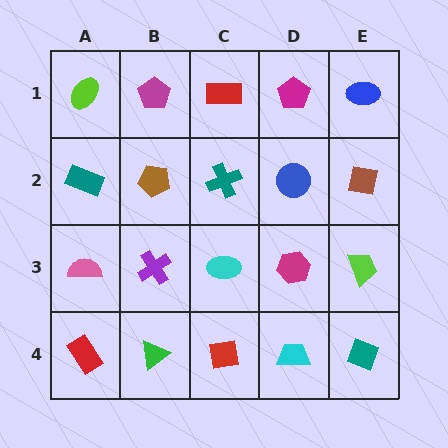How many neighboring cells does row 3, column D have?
4.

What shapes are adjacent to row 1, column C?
A teal cross (row 2, column C), a magenta pentagon (row 1, column B), a magenta pentagon (row 1, column D).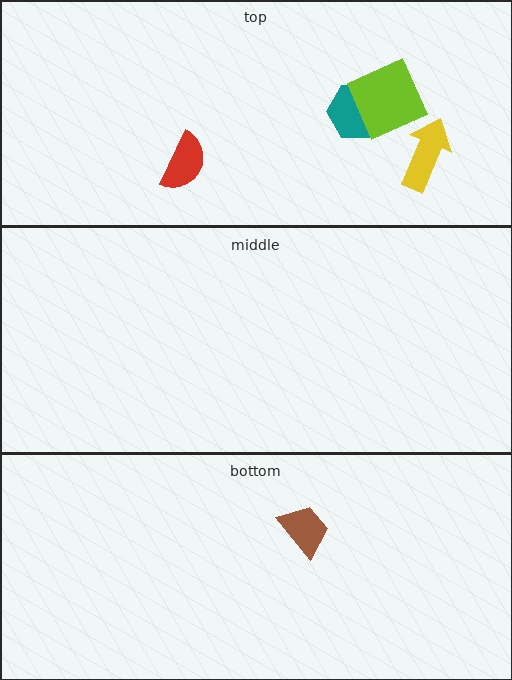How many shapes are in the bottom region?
1.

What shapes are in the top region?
The yellow arrow, the teal hexagon, the red semicircle, the lime square.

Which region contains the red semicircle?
The top region.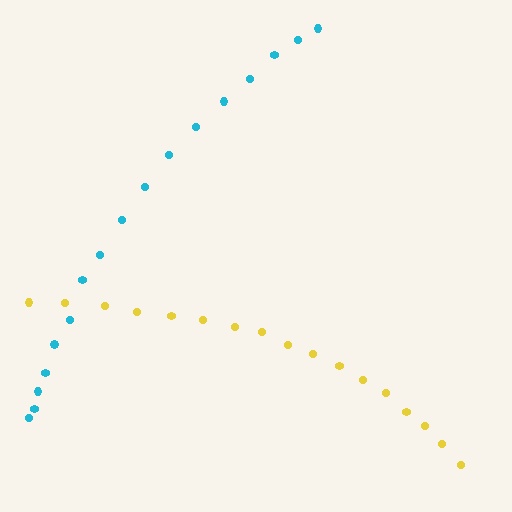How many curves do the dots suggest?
There are 2 distinct paths.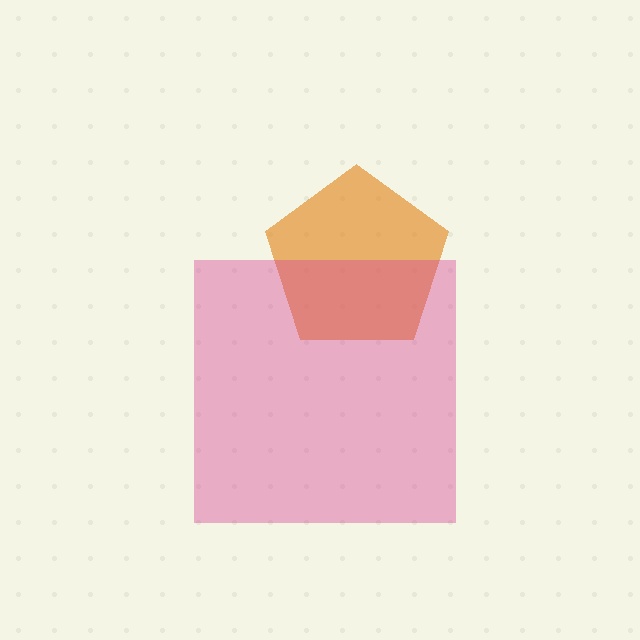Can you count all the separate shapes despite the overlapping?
Yes, there are 2 separate shapes.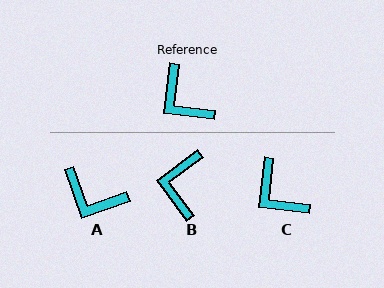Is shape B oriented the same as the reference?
No, it is off by about 47 degrees.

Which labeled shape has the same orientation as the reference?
C.